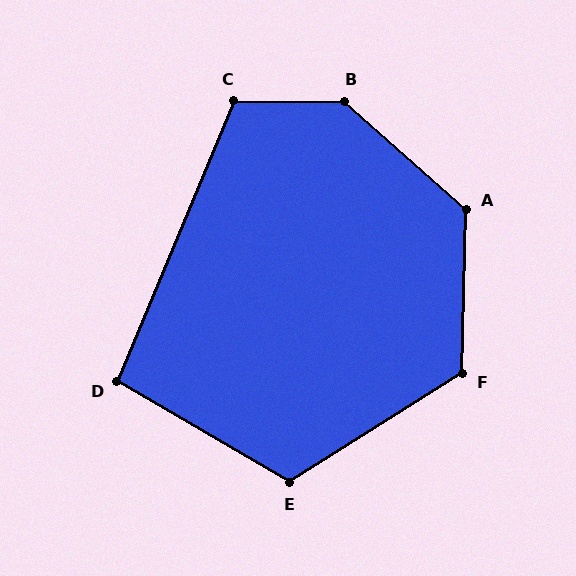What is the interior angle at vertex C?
Approximately 112 degrees (obtuse).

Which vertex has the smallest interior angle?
D, at approximately 98 degrees.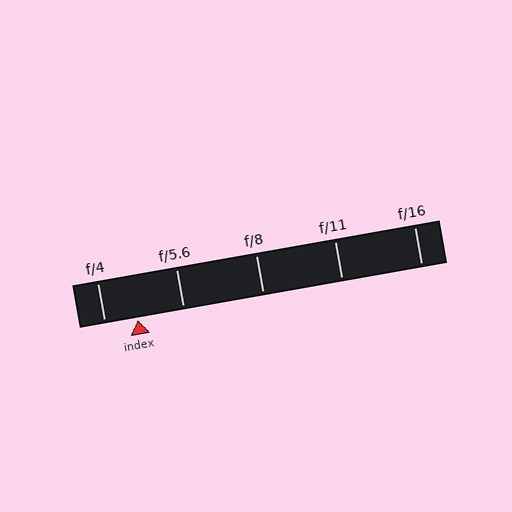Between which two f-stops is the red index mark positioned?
The index mark is between f/4 and f/5.6.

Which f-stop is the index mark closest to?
The index mark is closest to f/4.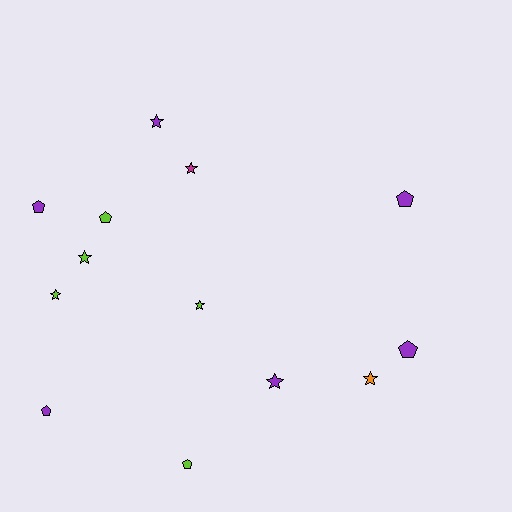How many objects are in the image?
There are 13 objects.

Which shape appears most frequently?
Star, with 7 objects.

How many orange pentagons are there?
There are no orange pentagons.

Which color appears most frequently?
Purple, with 6 objects.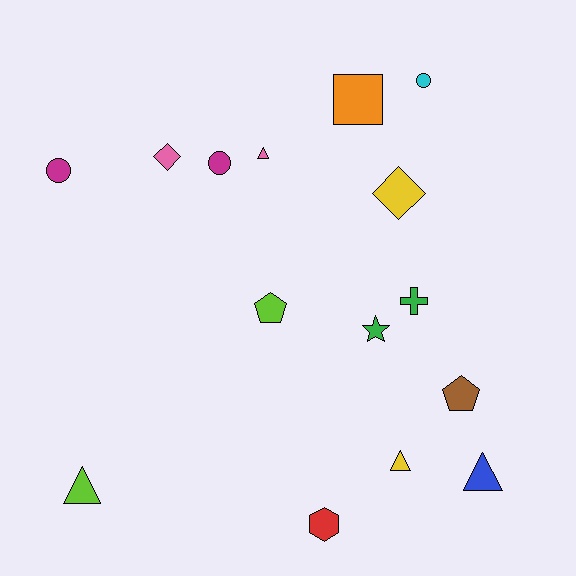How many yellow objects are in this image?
There are 2 yellow objects.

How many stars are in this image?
There is 1 star.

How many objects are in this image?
There are 15 objects.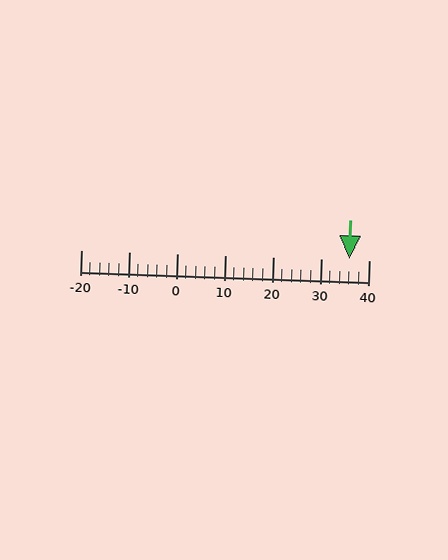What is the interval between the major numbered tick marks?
The major tick marks are spaced 10 units apart.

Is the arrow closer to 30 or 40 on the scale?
The arrow is closer to 40.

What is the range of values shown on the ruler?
The ruler shows values from -20 to 40.